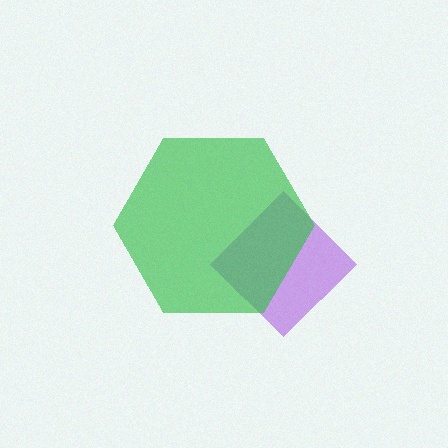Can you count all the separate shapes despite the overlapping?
Yes, there are 2 separate shapes.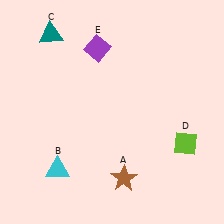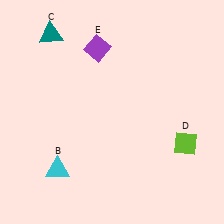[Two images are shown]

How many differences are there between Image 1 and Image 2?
There is 1 difference between the two images.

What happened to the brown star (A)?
The brown star (A) was removed in Image 2. It was in the bottom-right area of Image 1.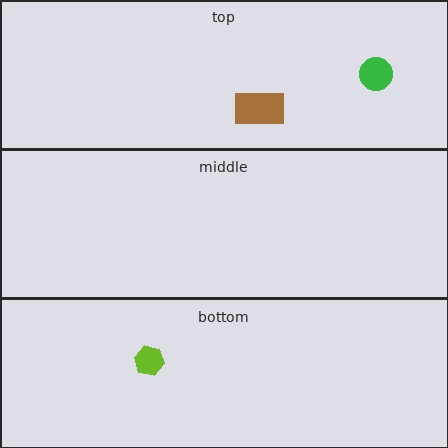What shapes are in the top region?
The brown rectangle, the green circle.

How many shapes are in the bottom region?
1.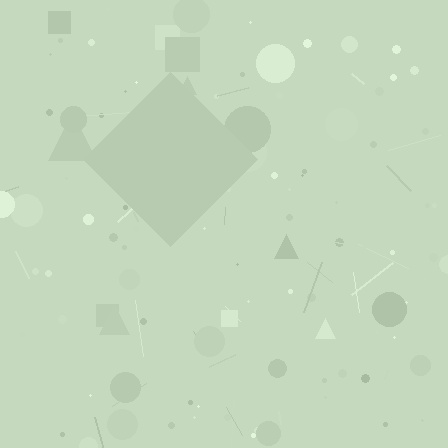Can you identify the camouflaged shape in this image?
The camouflaged shape is a diamond.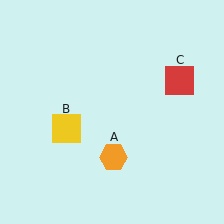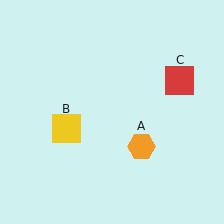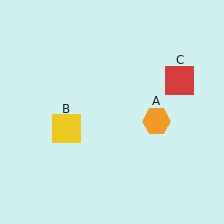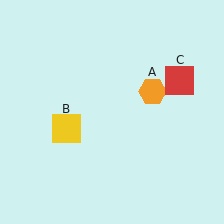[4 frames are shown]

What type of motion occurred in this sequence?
The orange hexagon (object A) rotated counterclockwise around the center of the scene.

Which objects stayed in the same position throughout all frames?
Yellow square (object B) and red square (object C) remained stationary.